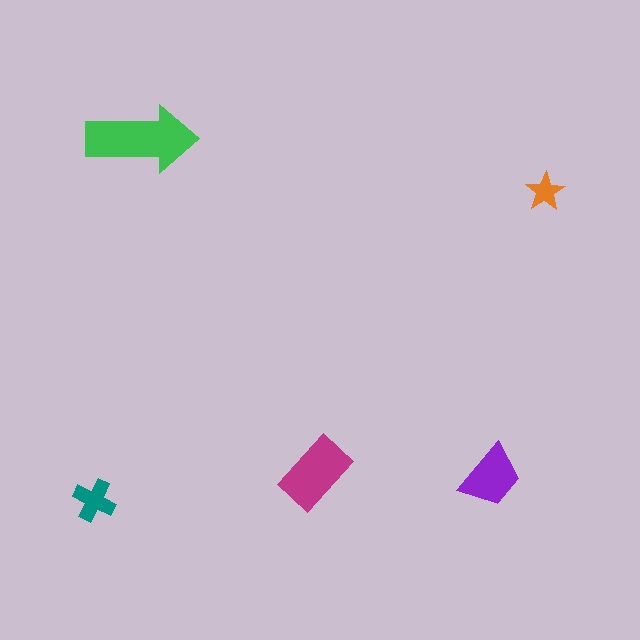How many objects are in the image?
There are 5 objects in the image.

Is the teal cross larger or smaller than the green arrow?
Smaller.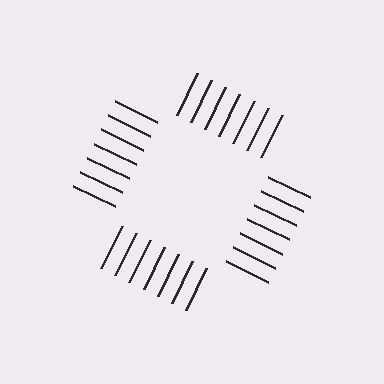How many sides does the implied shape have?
4 sides — the line-ends trace a square.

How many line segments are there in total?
28 — 7 along each of the 4 edges.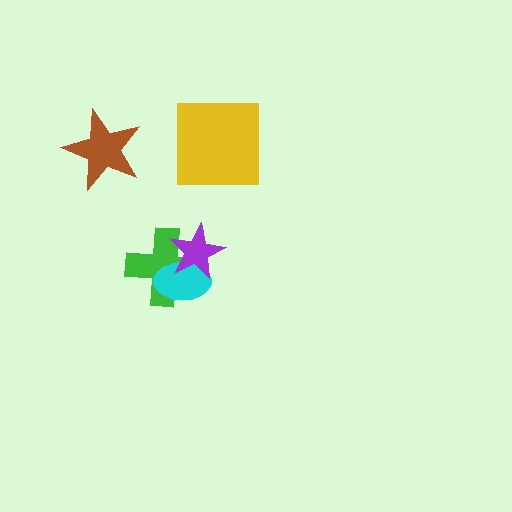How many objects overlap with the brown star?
0 objects overlap with the brown star.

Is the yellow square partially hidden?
No, no other shape covers it.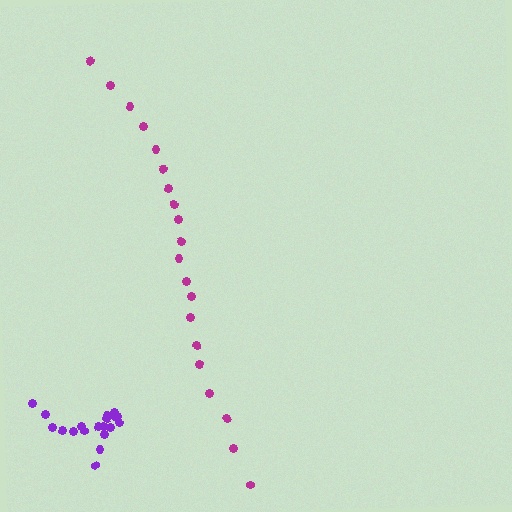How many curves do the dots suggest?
There are 2 distinct paths.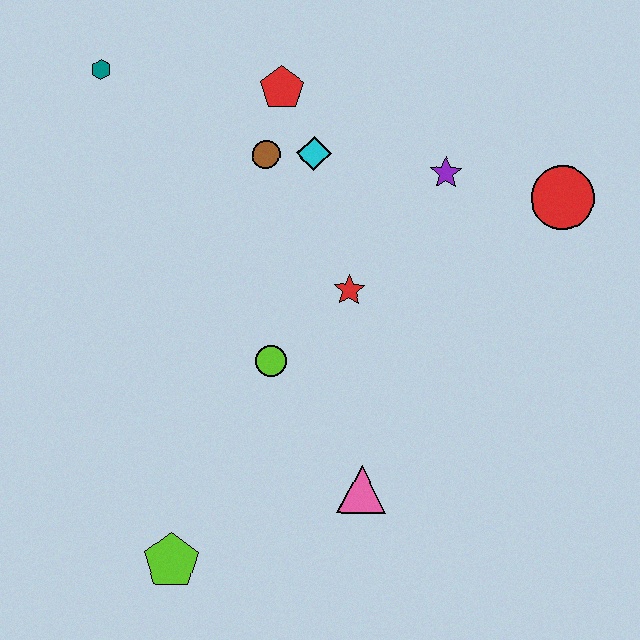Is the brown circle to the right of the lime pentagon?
Yes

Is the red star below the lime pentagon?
No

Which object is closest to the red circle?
The purple star is closest to the red circle.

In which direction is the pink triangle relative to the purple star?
The pink triangle is below the purple star.